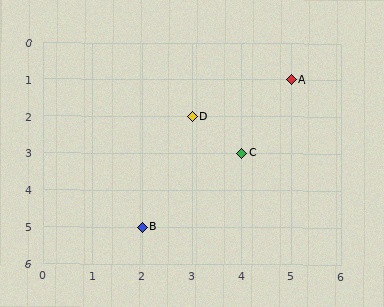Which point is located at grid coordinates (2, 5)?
Point B is at (2, 5).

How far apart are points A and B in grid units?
Points A and B are 3 columns and 4 rows apart (about 5.0 grid units diagonally).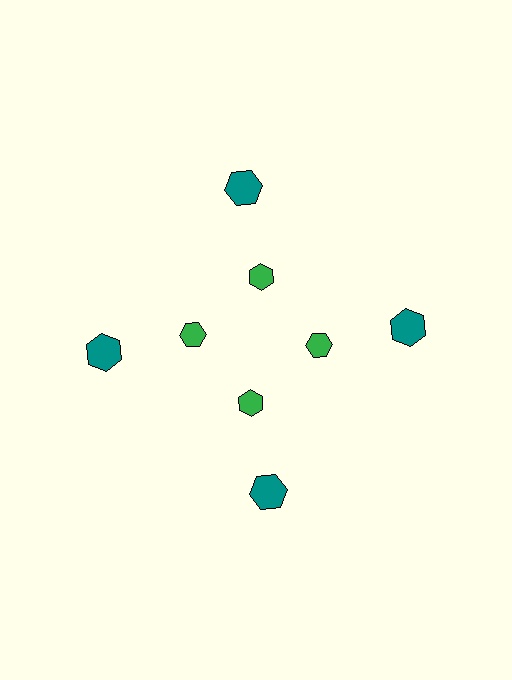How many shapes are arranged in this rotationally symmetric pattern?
There are 8 shapes, arranged in 4 groups of 2.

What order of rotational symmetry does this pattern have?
This pattern has 4-fold rotational symmetry.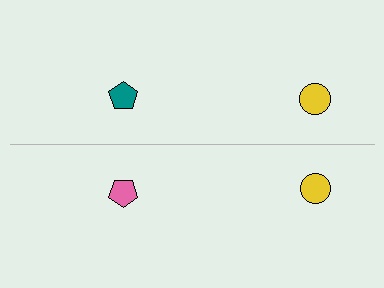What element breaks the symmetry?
The pink pentagon on the bottom side breaks the symmetry — its mirror counterpart is teal.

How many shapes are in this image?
There are 4 shapes in this image.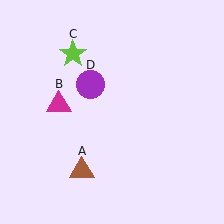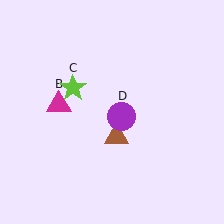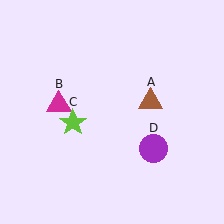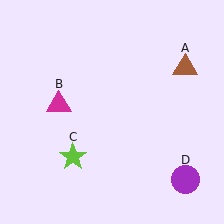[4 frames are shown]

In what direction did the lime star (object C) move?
The lime star (object C) moved down.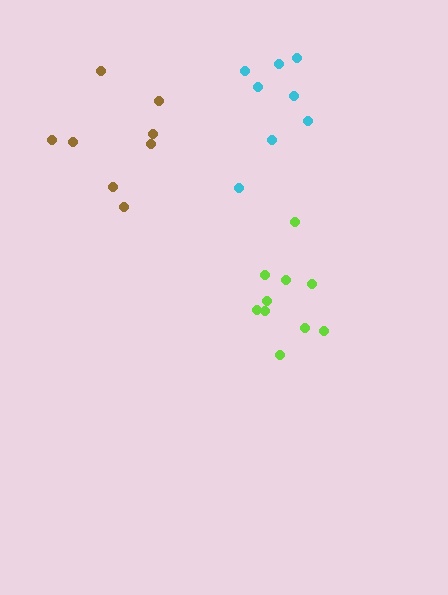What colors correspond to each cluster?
The clusters are colored: cyan, lime, brown.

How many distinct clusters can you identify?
There are 3 distinct clusters.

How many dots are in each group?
Group 1: 8 dots, Group 2: 10 dots, Group 3: 8 dots (26 total).